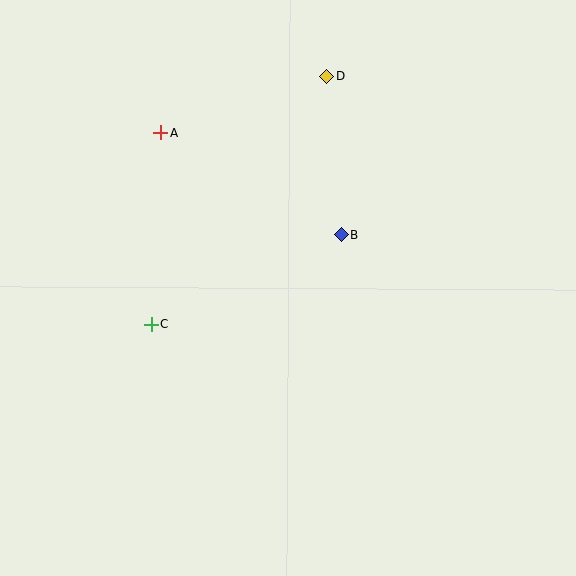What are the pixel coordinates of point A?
Point A is at (161, 133).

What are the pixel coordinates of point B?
Point B is at (342, 235).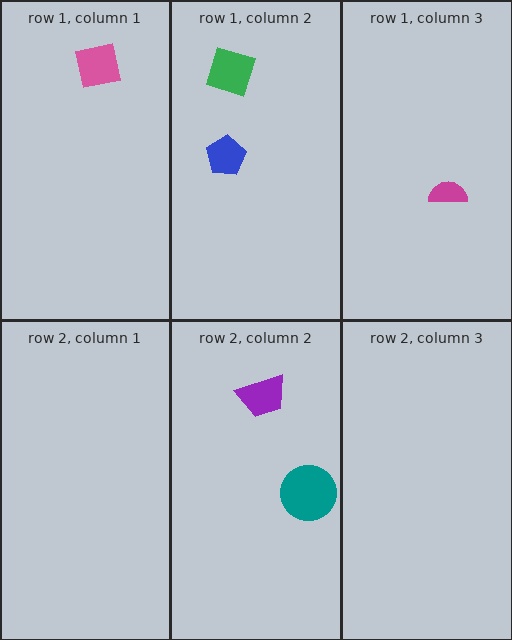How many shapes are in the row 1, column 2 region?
2.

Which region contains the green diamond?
The row 1, column 2 region.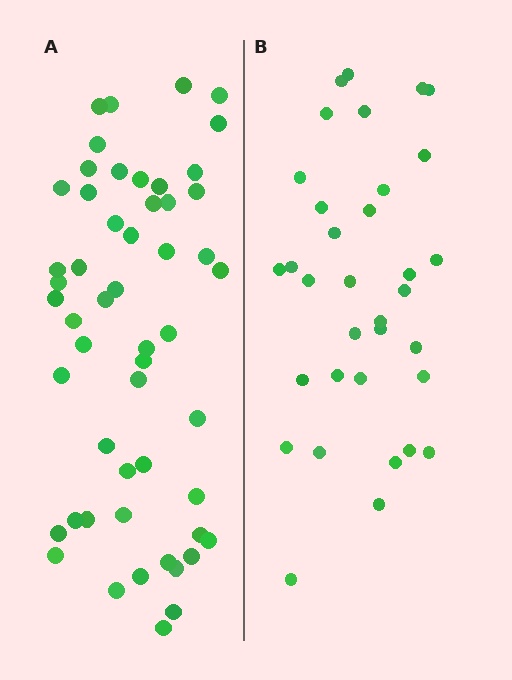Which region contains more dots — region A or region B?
Region A (the left region) has more dots.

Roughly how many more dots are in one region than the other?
Region A has approximately 20 more dots than region B.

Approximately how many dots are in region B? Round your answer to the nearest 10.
About 30 dots. (The exact count is 34, which rounds to 30.)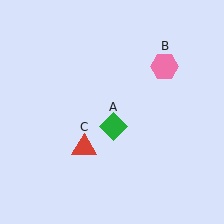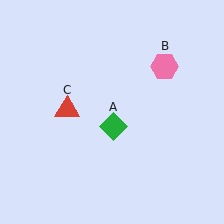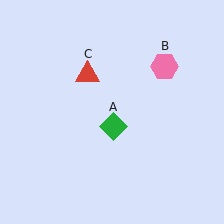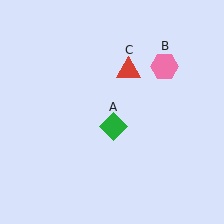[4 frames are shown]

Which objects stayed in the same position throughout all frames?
Green diamond (object A) and pink hexagon (object B) remained stationary.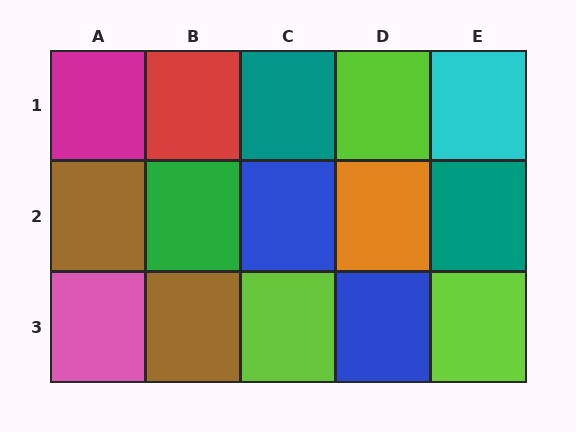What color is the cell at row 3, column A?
Pink.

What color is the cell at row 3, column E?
Lime.